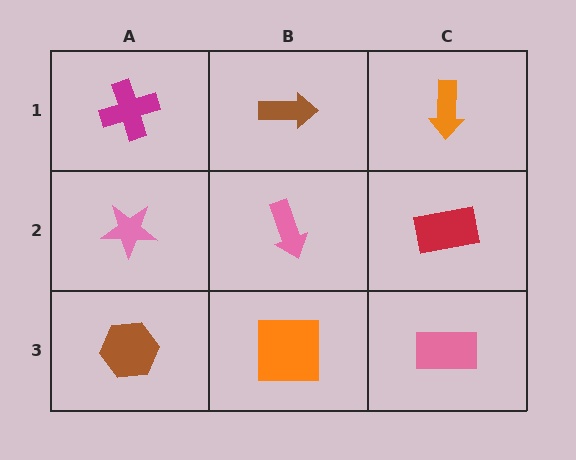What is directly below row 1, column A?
A pink star.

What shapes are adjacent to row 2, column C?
An orange arrow (row 1, column C), a pink rectangle (row 3, column C), a pink arrow (row 2, column B).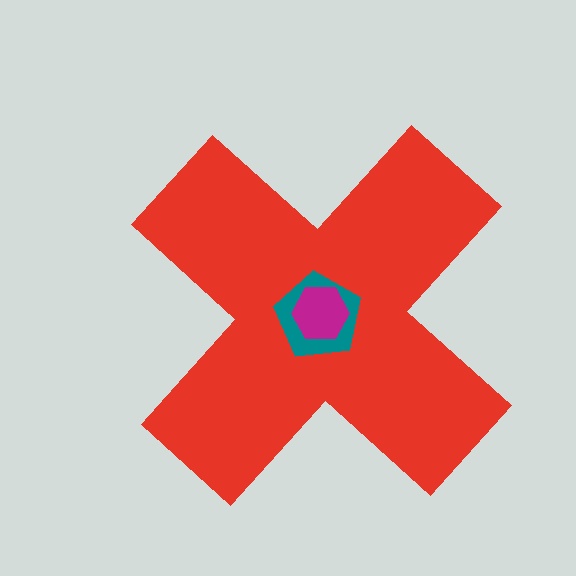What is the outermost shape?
The red cross.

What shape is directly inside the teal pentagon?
The magenta hexagon.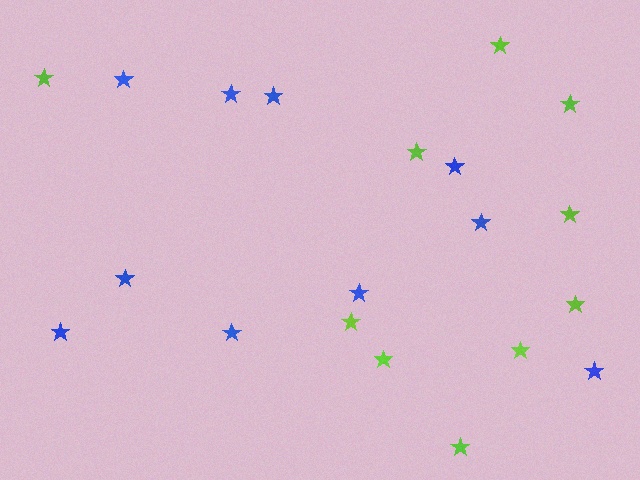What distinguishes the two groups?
There are 2 groups: one group of blue stars (10) and one group of lime stars (10).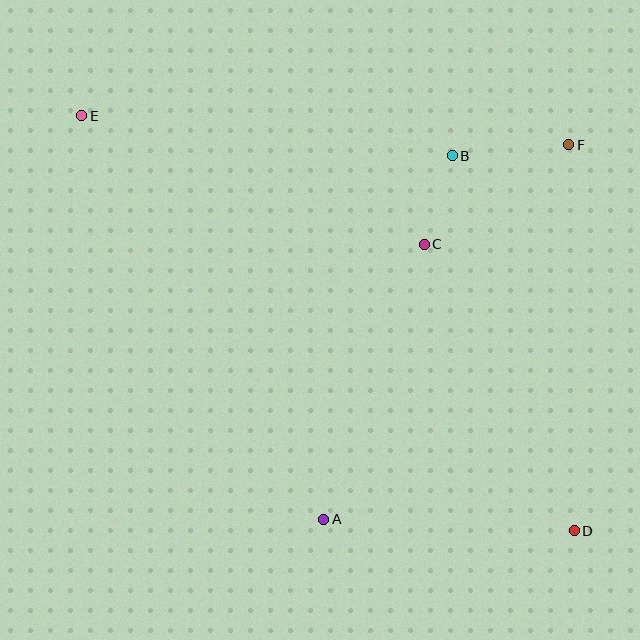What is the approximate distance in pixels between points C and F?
The distance between C and F is approximately 176 pixels.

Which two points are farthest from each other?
Points D and E are farthest from each other.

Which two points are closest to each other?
Points B and C are closest to each other.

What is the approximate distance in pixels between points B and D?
The distance between B and D is approximately 394 pixels.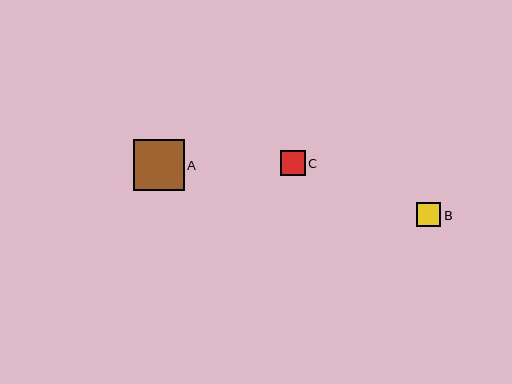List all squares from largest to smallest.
From largest to smallest: A, C, B.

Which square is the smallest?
Square B is the smallest with a size of approximately 24 pixels.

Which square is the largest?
Square A is the largest with a size of approximately 51 pixels.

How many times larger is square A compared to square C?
Square A is approximately 2.0 times the size of square C.